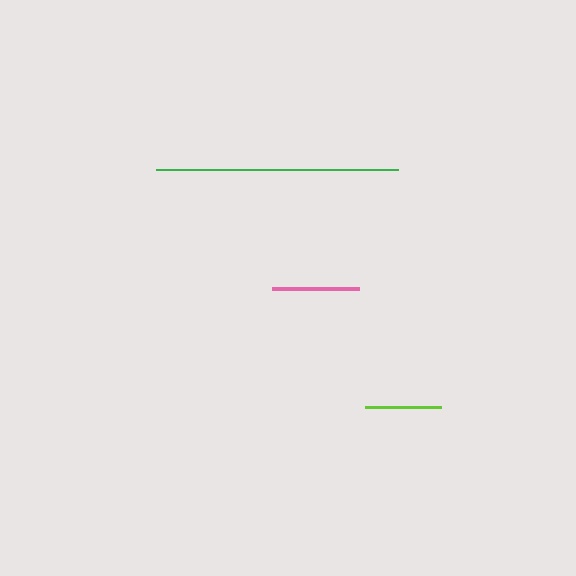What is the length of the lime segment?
The lime segment is approximately 76 pixels long.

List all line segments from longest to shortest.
From longest to shortest: green, pink, lime.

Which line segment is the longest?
The green line is the longest at approximately 241 pixels.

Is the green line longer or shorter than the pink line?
The green line is longer than the pink line.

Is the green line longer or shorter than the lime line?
The green line is longer than the lime line.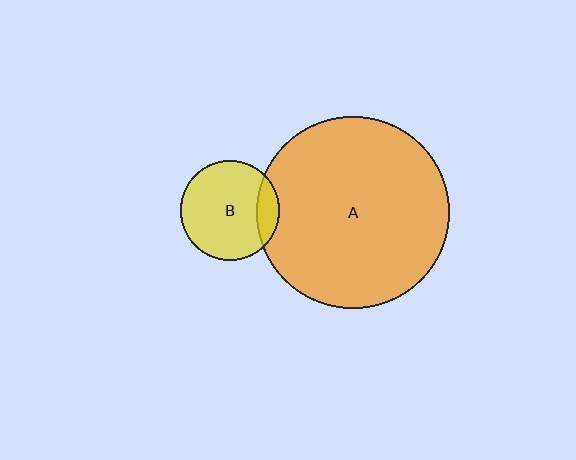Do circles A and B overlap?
Yes.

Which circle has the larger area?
Circle A (orange).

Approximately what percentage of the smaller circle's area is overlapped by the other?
Approximately 15%.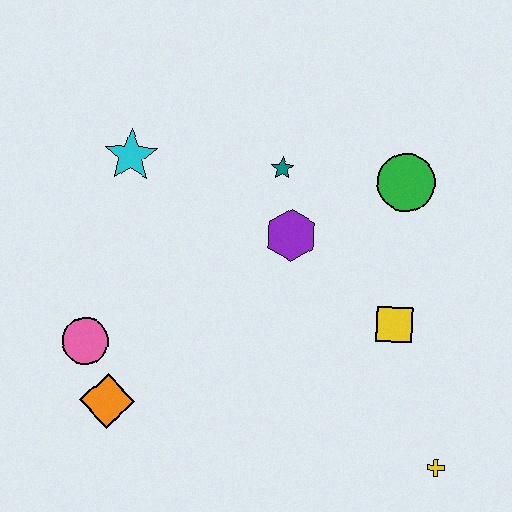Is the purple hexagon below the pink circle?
No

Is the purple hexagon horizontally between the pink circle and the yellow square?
Yes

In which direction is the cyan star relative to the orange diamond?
The cyan star is above the orange diamond.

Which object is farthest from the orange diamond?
The green circle is farthest from the orange diamond.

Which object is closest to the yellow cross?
The yellow square is closest to the yellow cross.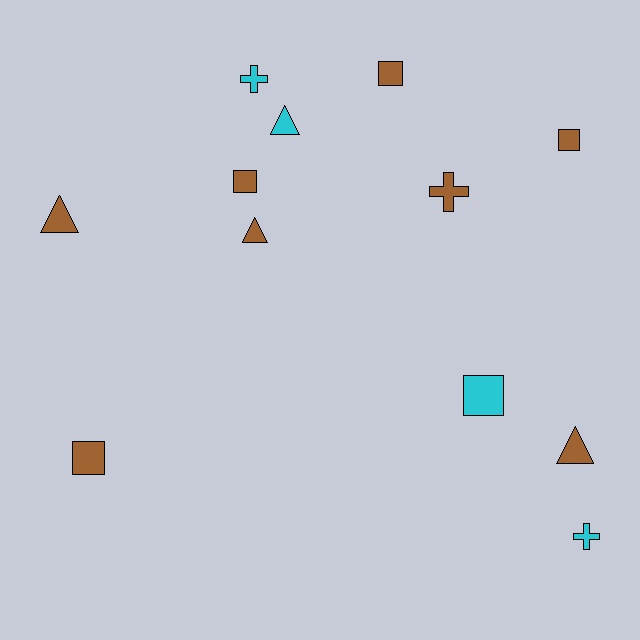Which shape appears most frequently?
Square, with 5 objects.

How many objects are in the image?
There are 12 objects.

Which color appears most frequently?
Brown, with 8 objects.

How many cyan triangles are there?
There is 1 cyan triangle.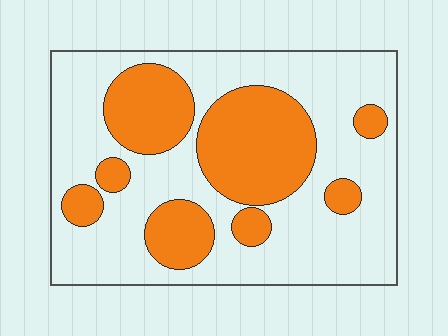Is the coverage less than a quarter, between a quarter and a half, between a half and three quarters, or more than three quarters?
Between a quarter and a half.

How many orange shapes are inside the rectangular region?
8.